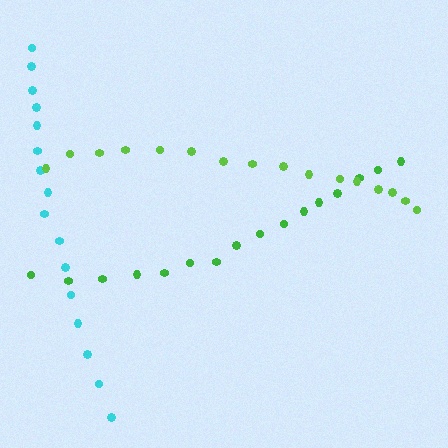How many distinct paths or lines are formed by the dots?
There are 3 distinct paths.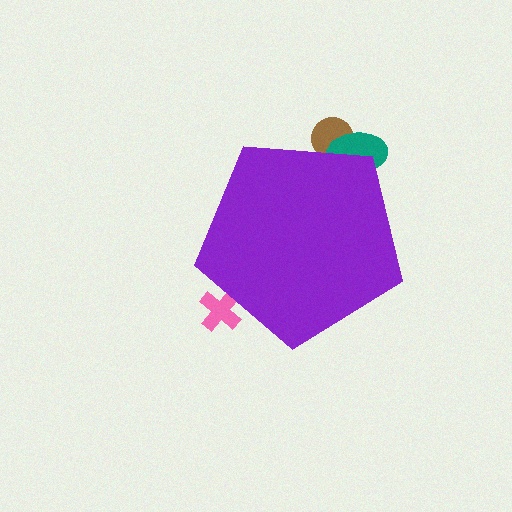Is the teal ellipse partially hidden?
Yes, the teal ellipse is partially hidden behind the purple pentagon.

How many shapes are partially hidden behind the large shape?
3 shapes are partially hidden.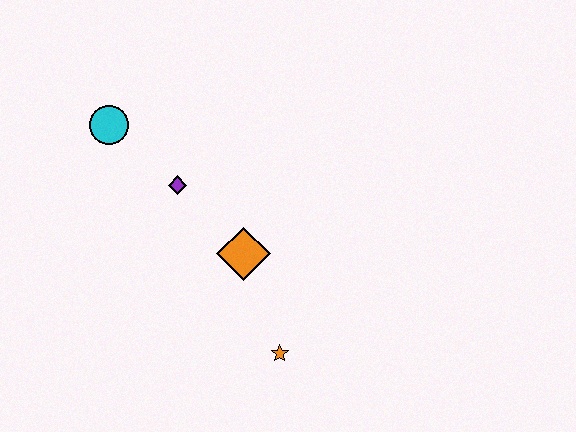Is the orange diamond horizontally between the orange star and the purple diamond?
Yes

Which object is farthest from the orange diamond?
The cyan circle is farthest from the orange diamond.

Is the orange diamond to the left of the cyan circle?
No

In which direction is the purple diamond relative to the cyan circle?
The purple diamond is to the right of the cyan circle.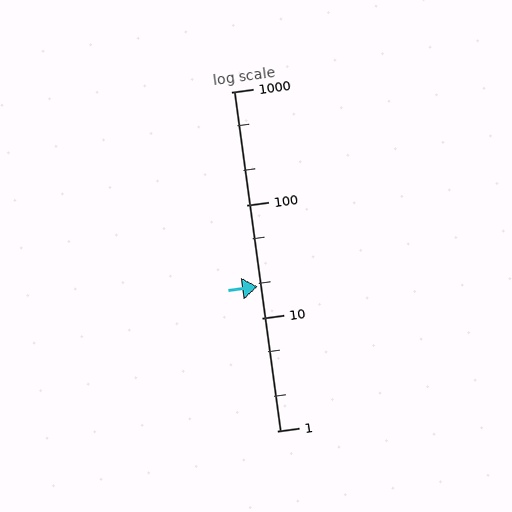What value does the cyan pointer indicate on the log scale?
The pointer indicates approximately 19.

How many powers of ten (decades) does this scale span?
The scale spans 3 decades, from 1 to 1000.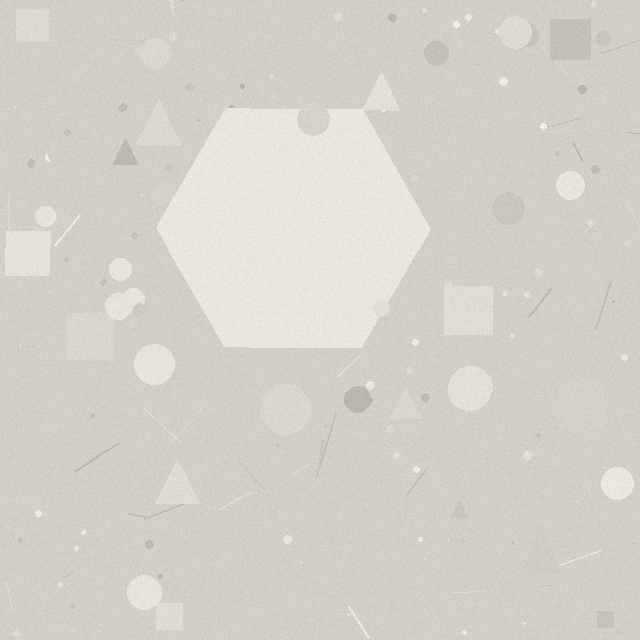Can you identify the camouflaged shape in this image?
The camouflaged shape is a hexagon.